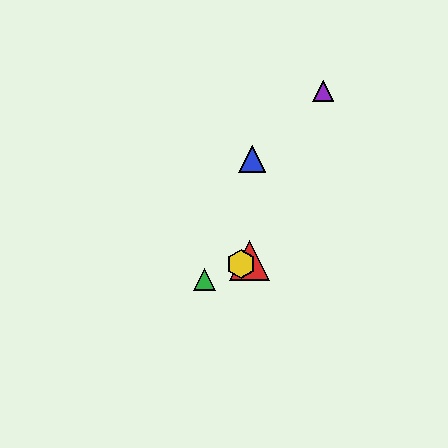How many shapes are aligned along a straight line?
3 shapes (the red triangle, the green triangle, the yellow hexagon) are aligned along a straight line.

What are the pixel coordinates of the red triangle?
The red triangle is at (249, 261).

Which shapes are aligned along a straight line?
The red triangle, the green triangle, the yellow hexagon are aligned along a straight line.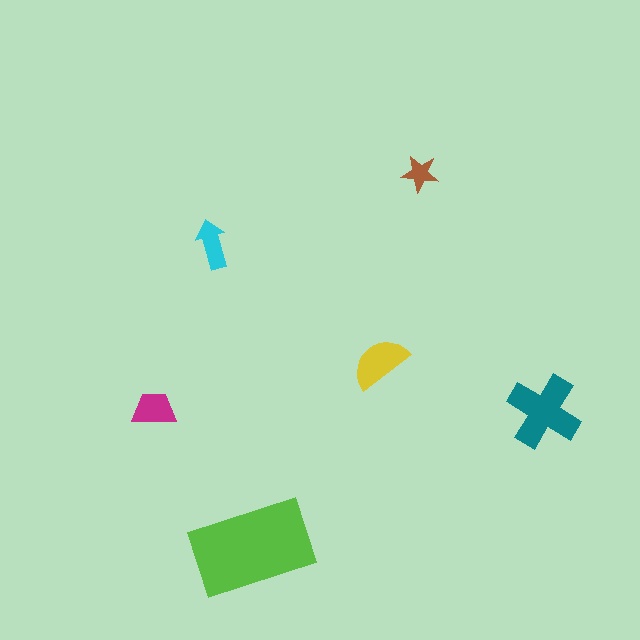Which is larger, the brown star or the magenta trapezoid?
The magenta trapezoid.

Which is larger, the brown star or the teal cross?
The teal cross.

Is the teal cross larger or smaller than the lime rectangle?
Smaller.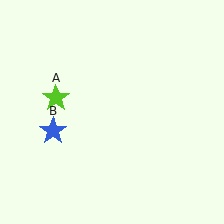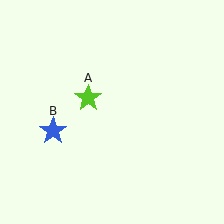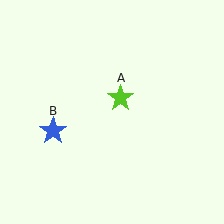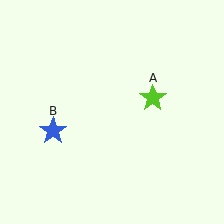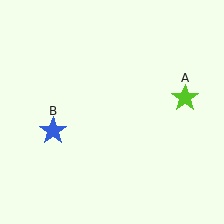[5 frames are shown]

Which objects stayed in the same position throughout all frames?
Blue star (object B) remained stationary.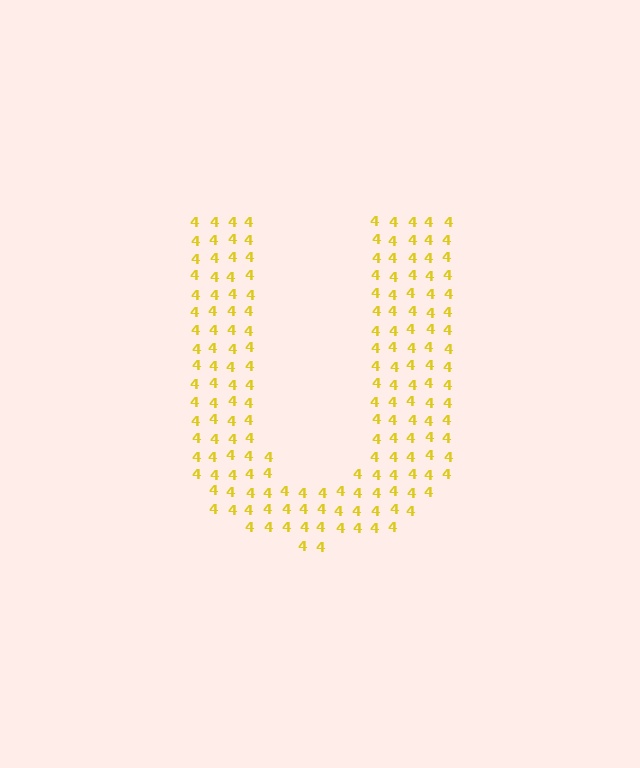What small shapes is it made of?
It is made of small digit 4's.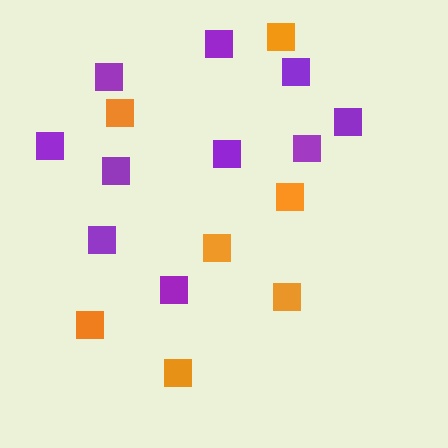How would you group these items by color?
There are 2 groups: one group of purple squares (10) and one group of orange squares (7).